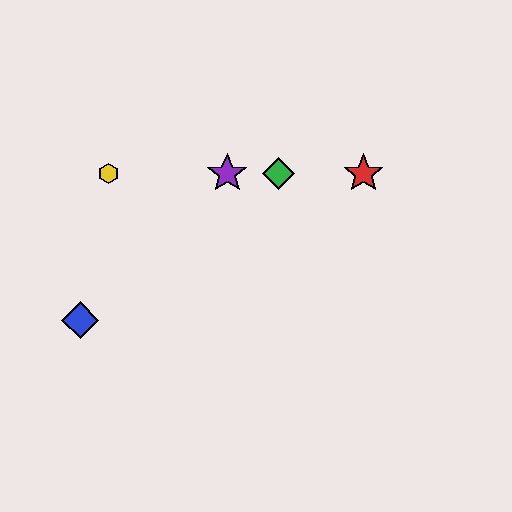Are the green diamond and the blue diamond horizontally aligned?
No, the green diamond is at y≈174 and the blue diamond is at y≈320.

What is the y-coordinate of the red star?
The red star is at y≈174.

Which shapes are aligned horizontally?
The red star, the green diamond, the yellow hexagon, the purple star are aligned horizontally.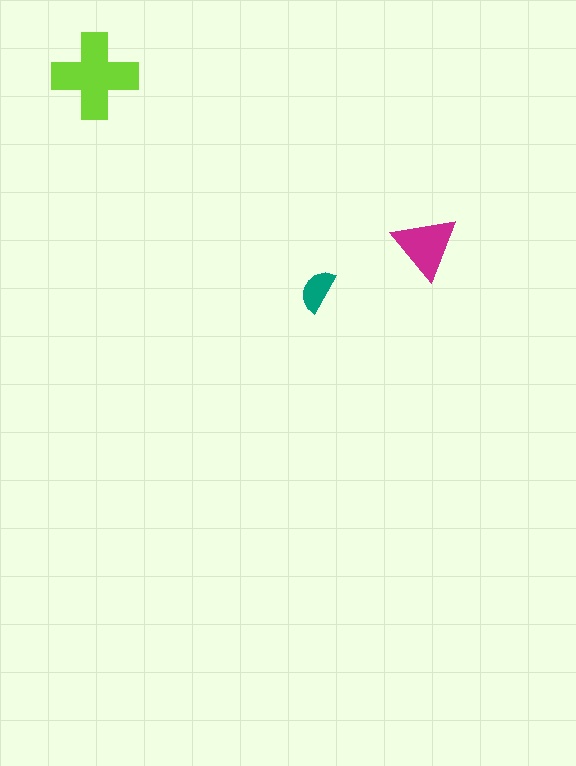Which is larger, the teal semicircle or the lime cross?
The lime cross.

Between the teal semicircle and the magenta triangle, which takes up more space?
The magenta triangle.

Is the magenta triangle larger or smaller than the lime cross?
Smaller.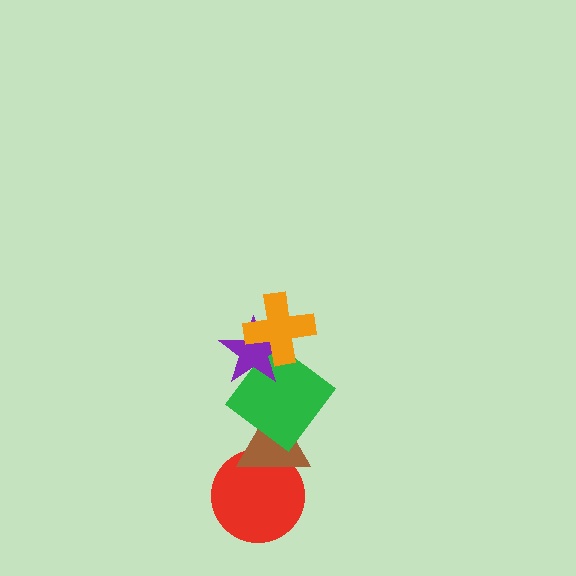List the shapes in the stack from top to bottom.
From top to bottom: the orange cross, the purple star, the green diamond, the brown triangle, the red circle.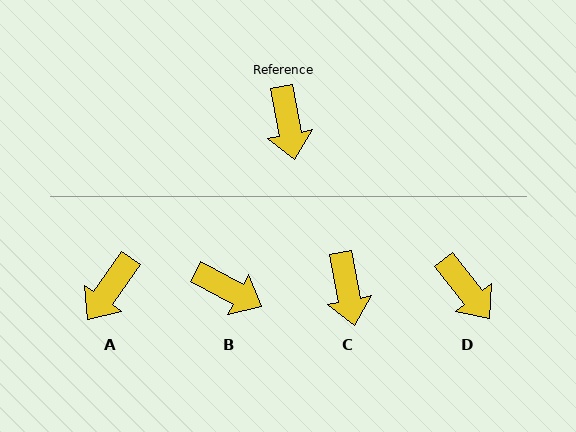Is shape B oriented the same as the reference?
No, it is off by about 51 degrees.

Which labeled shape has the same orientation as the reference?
C.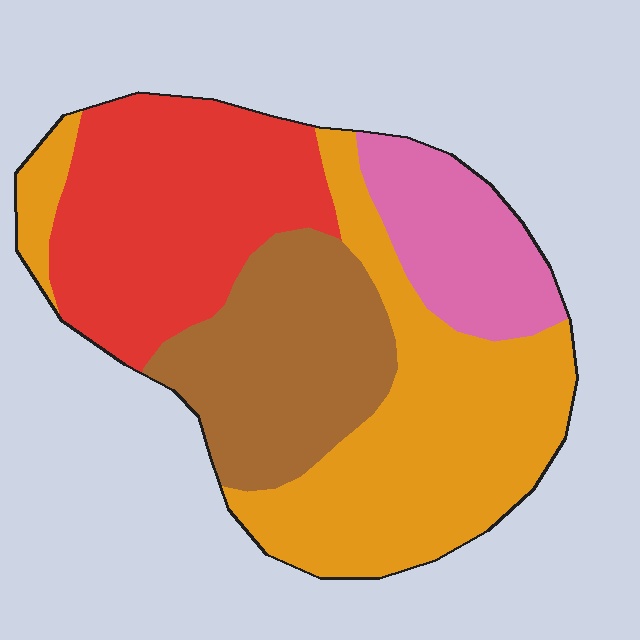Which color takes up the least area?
Pink, at roughly 15%.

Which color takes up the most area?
Orange, at roughly 35%.